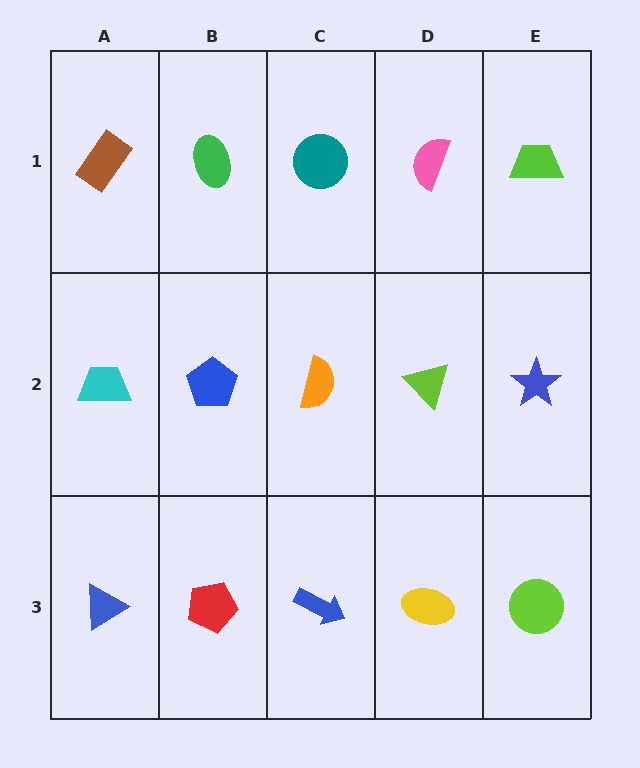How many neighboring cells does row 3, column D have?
3.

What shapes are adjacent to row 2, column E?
A lime trapezoid (row 1, column E), a lime circle (row 3, column E), a lime triangle (row 2, column D).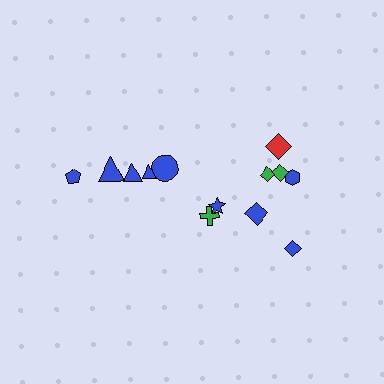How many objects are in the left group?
There are 5 objects.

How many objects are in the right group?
There are 8 objects.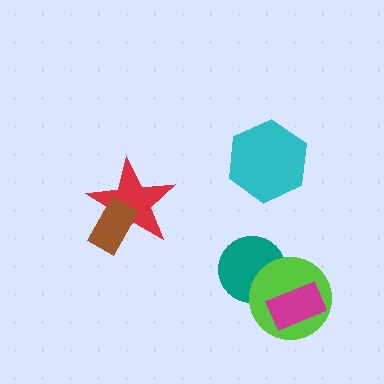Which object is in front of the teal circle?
The lime circle is in front of the teal circle.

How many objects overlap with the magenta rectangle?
1 object overlaps with the magenta rectangle.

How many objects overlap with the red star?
1 object overlaps with the red star.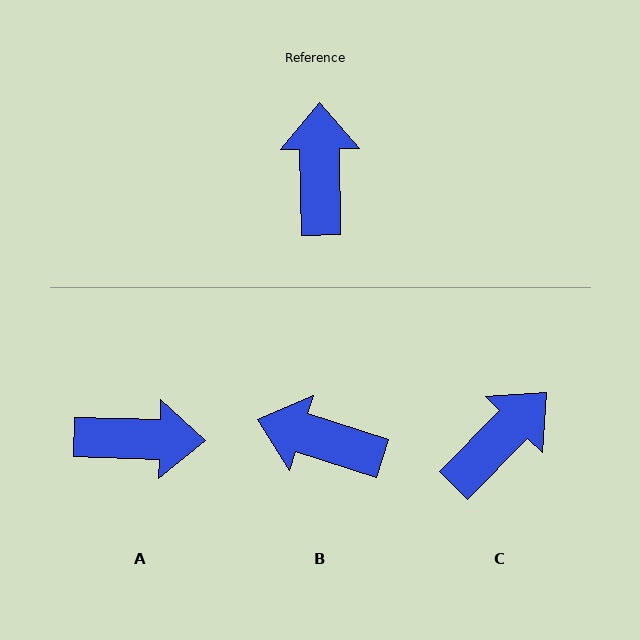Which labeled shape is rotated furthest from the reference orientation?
A, about 92 degrees away.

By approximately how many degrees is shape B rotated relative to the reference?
Approximately 72 degrees counter-clockwise.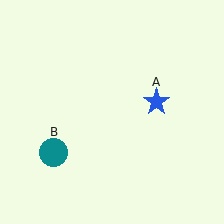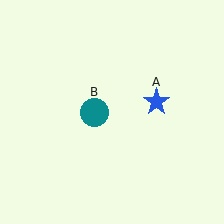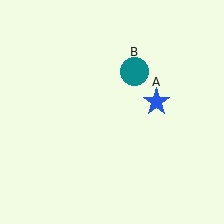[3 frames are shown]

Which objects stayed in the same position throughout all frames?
Blue star (object A) remained stationary.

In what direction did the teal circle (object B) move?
The teal circle (object B) moved up and to the right.